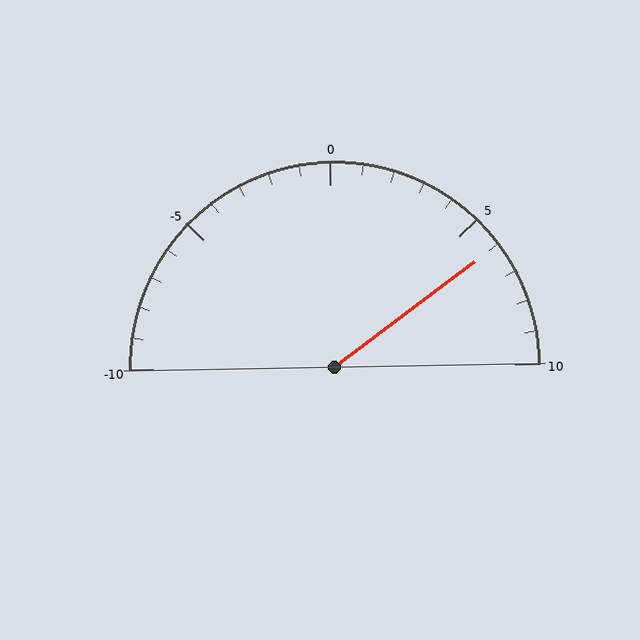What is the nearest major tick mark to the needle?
The nearest major tick mark is 5.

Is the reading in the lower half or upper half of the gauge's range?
The reading is in the upper half of the range (-10 to 10).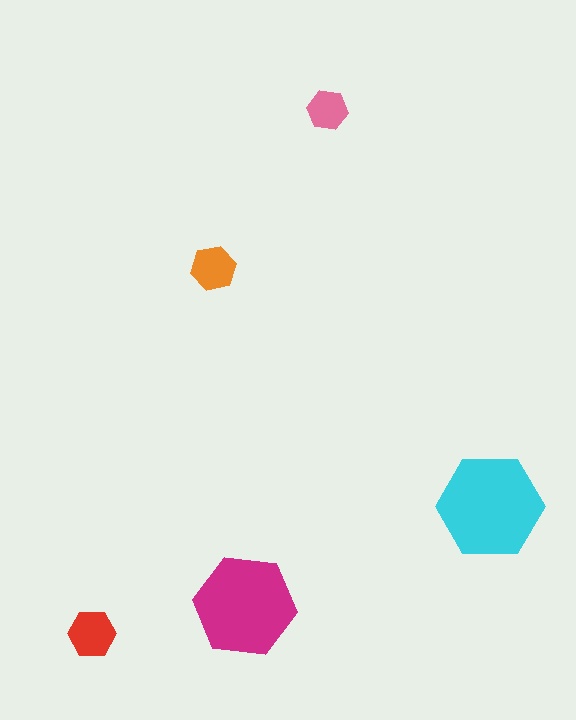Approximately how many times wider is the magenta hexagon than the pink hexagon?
About 2.5 times wider.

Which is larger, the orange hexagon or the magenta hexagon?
The magenta one.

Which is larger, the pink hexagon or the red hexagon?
The red one.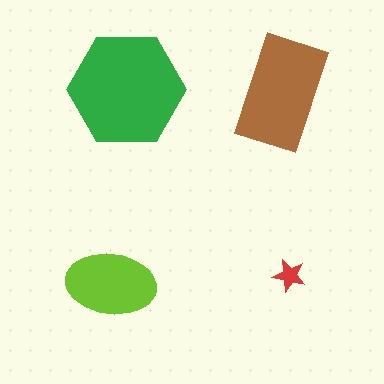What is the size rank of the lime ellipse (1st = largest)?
3rd.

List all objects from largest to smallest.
The green hexagon, the brown rectangle, the lime ellipse, the red star.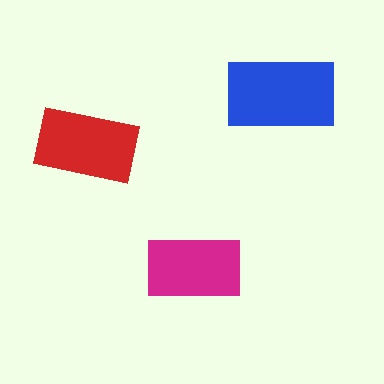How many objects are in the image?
There are 3 objects in the image.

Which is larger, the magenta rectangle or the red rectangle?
The red one.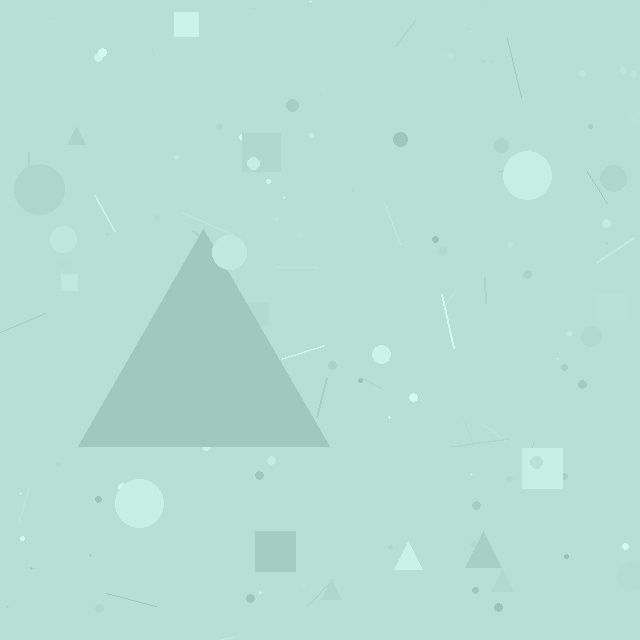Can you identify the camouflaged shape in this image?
The camouflaged shape is a triangle.